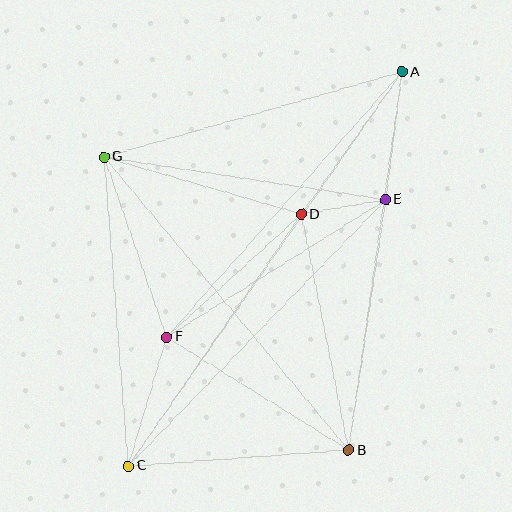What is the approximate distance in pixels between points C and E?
The distance between C and E is approximately 371 pixels.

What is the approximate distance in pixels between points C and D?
The distance between C and D is approximately 306 pixels.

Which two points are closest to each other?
Points D and E are closest to each other.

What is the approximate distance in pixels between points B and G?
The distance between B and G is approximately 382 pixels.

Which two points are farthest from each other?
Points A and C are farthest from each other.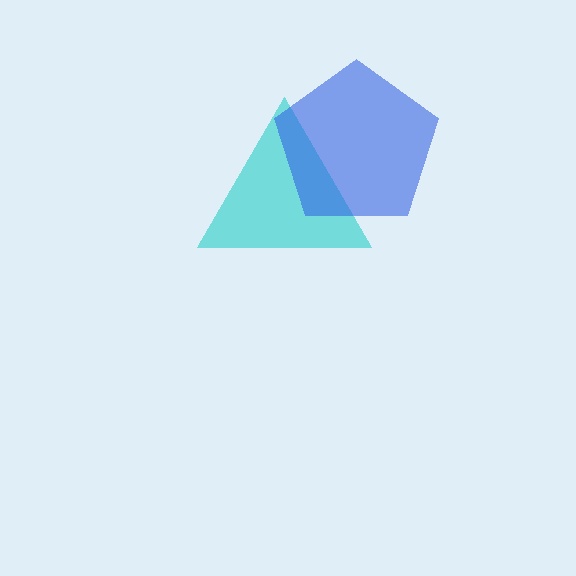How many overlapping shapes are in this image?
There are 2 overlapping shapes in the image.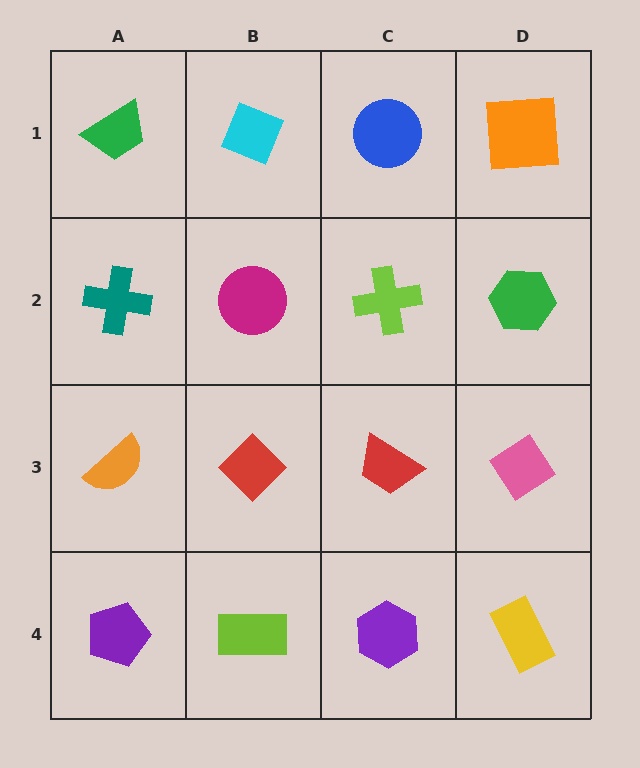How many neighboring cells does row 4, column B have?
3.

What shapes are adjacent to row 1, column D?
A green hexagon (row 2, column D), a blue circle (row 1, column C).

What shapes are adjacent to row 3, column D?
A green hexagon (row 2, column D), a yellow rectangle (row 4, column D), a red trapezoid (row 3, column C).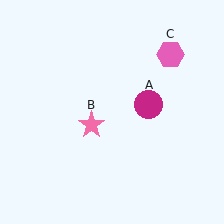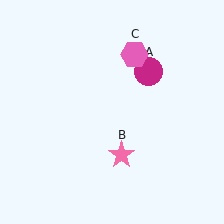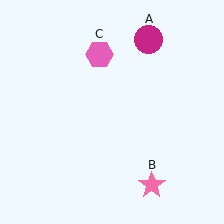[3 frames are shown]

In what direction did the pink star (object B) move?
The pink star (object B) moved down and to the right.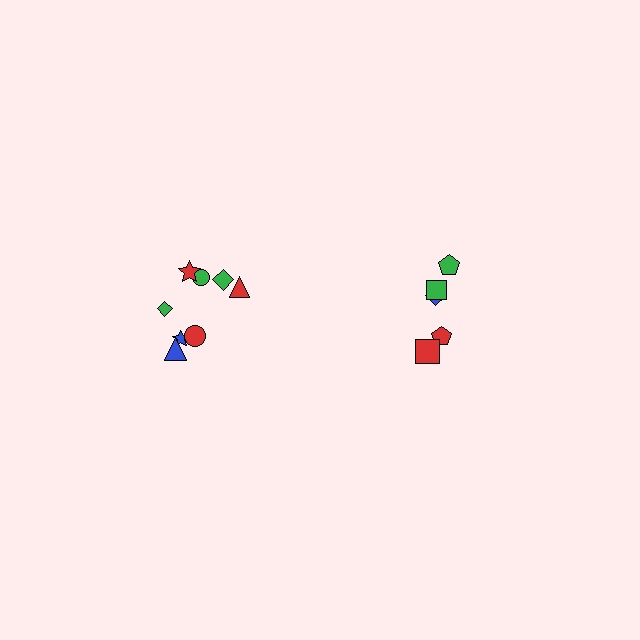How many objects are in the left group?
There are 8 objects.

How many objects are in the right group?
There are 5 objects.